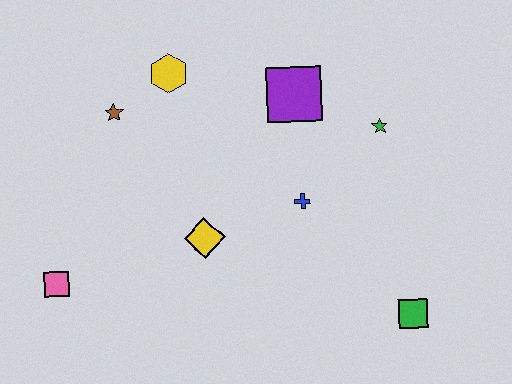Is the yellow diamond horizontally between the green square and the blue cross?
No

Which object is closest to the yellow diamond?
The blue cross is closest to the yellow diamond.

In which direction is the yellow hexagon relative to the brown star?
The yellow hexagon is to the right of the brown star.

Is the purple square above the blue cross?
Yes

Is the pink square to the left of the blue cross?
Yes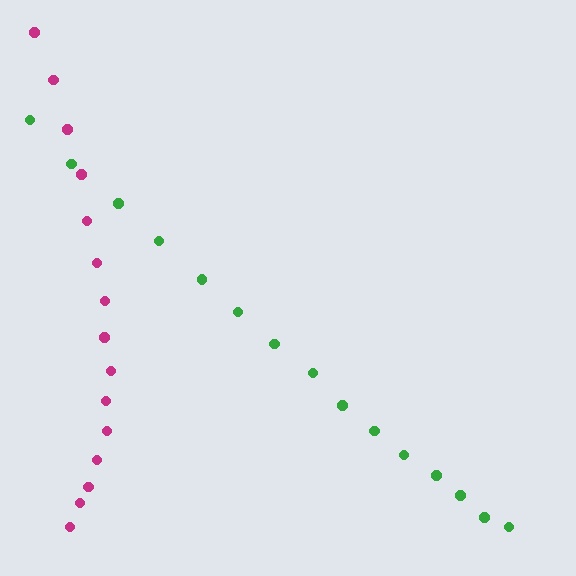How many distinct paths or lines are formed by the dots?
There are 2 distinct paths.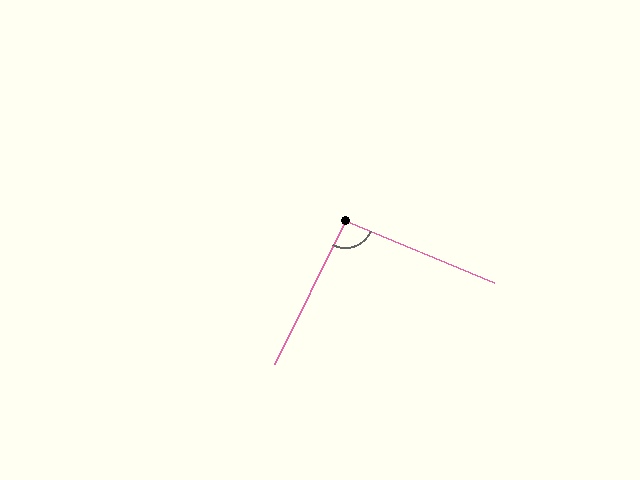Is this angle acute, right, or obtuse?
It is approximately a right angle.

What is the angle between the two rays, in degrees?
Approximately 94 degrees.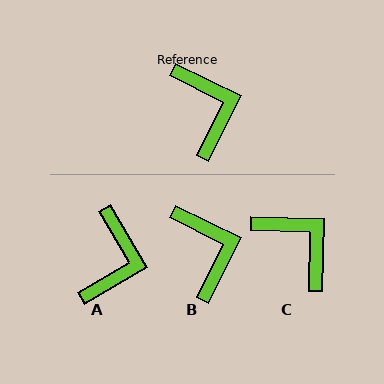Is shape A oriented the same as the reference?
No, it is off by about 33 degrees.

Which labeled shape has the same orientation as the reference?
B.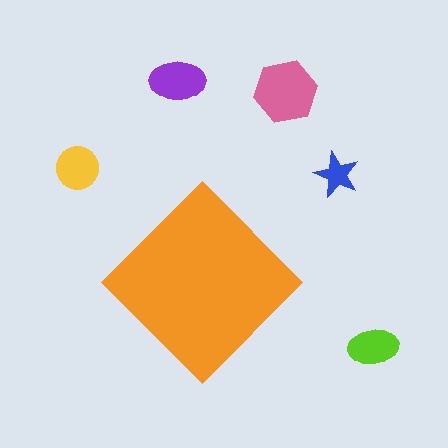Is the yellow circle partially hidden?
No, the yellow circle is fully visible.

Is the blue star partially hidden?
No, the blue star is fully visible.